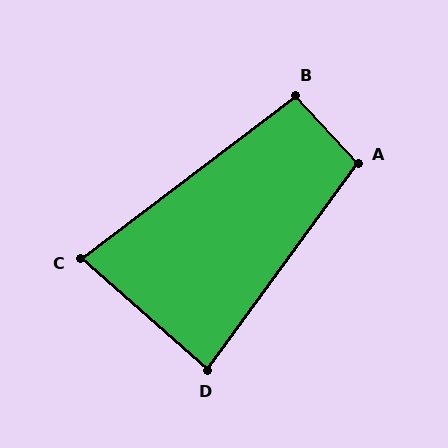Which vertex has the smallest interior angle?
C, at approximately 79 degrees.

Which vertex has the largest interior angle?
A, at approximately 101 degrees.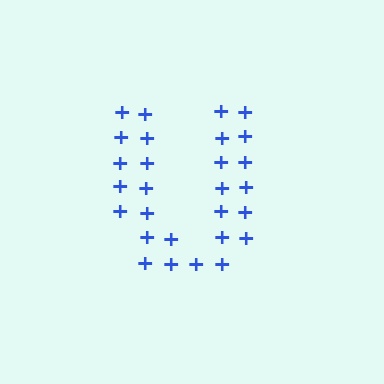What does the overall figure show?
The overall figure shows the letter U.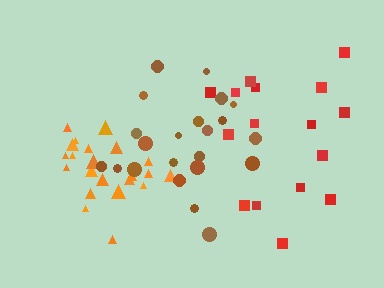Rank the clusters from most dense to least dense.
orange, brown, red.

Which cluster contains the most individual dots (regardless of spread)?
Orange (23).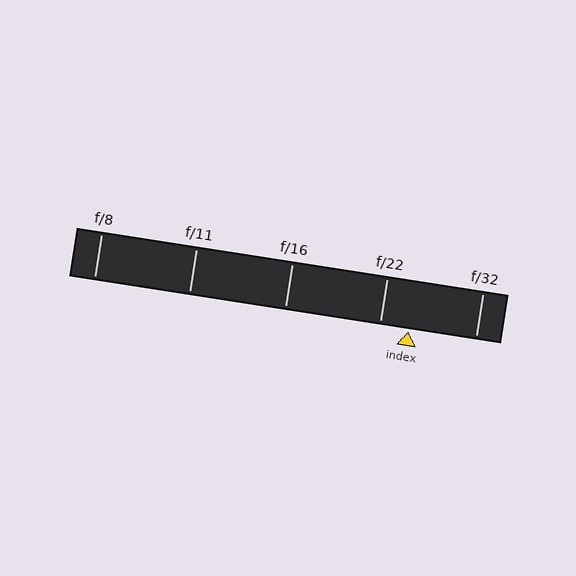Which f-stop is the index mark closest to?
The index mark is closest to f/22.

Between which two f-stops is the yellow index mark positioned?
The index mark is between f/22 and f/32.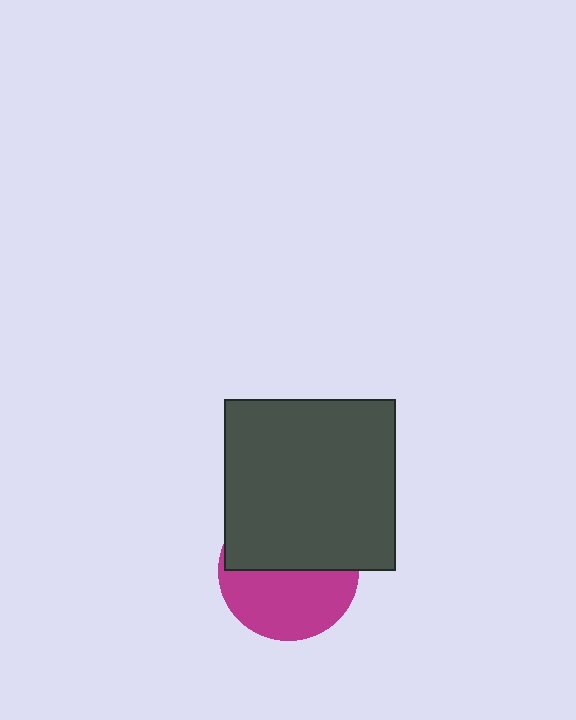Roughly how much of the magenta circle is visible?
About half of it is visible (roughly 50%).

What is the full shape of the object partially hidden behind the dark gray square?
The partially hidden object is a magenta circle.